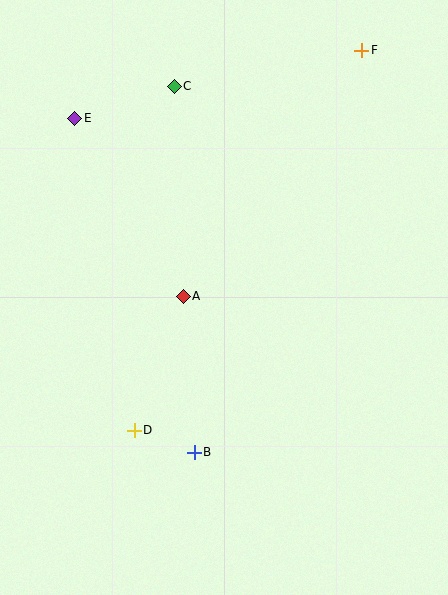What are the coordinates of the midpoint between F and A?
The midpoint between F and A is at (273, 173).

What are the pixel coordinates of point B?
Point B is at (194, 452).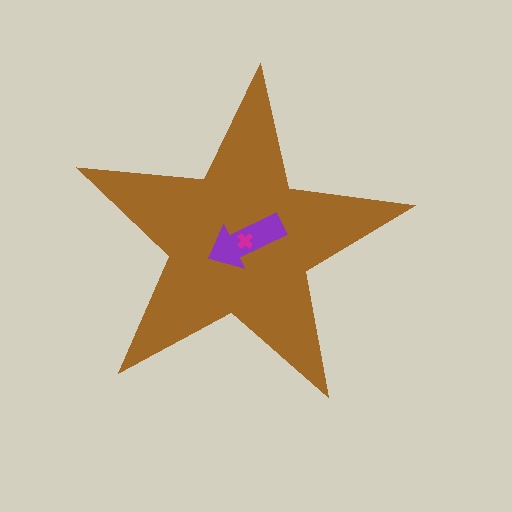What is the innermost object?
The magenta cross.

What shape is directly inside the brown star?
The purple arrow.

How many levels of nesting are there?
3.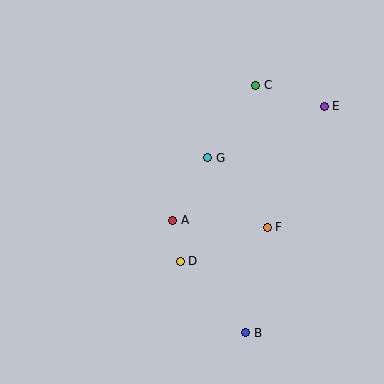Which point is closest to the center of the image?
Point A at (173, 220) is closest to the center.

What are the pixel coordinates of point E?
Point E is at (324, 106).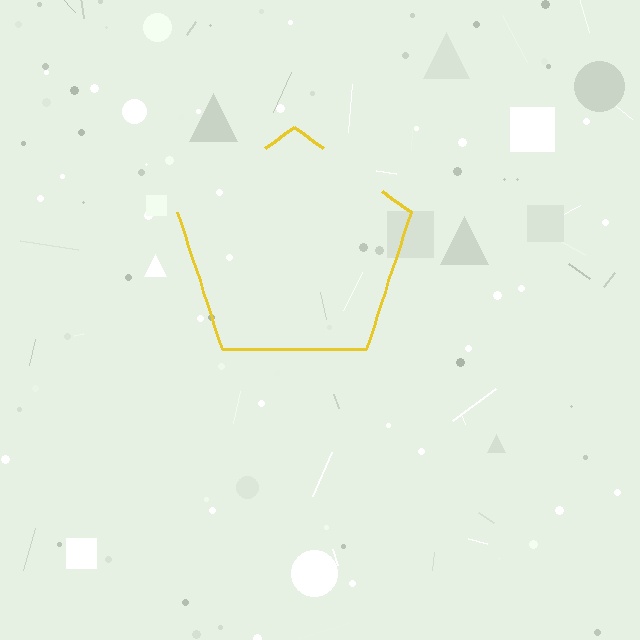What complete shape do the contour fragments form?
The contour fragments form a pentagon.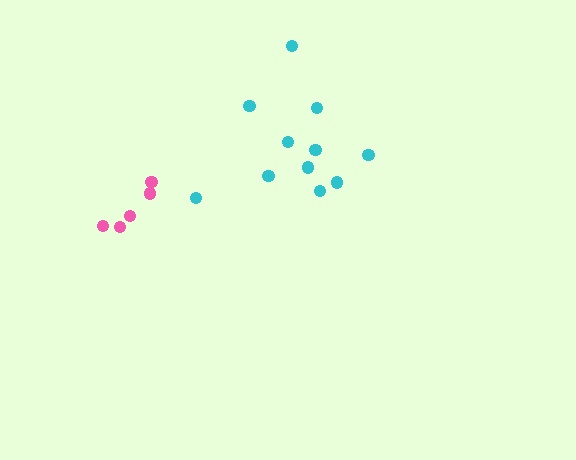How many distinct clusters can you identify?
There are 2 distinct clusters.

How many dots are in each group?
Group 1: 11 dots, Group 2: 5 dots (16 total).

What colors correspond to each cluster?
The clusters are colored: cyan, pink.